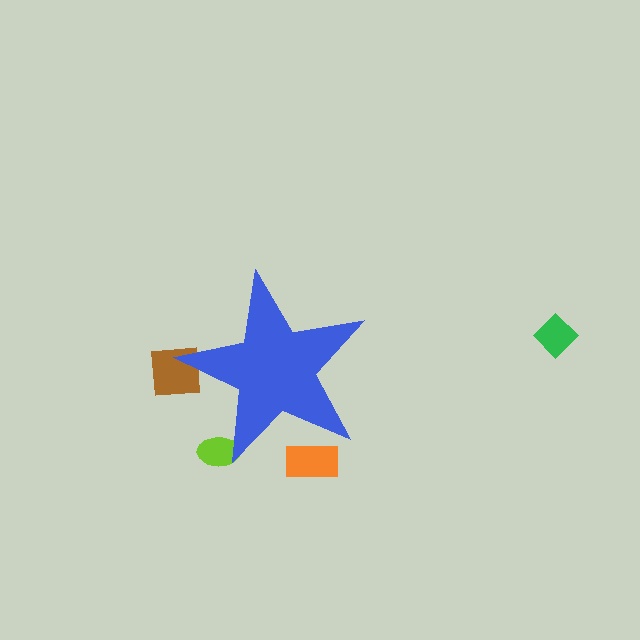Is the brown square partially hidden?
Yes, the brown square is partially hidden behind the blue star.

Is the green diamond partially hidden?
No, the green diamond is fully visible.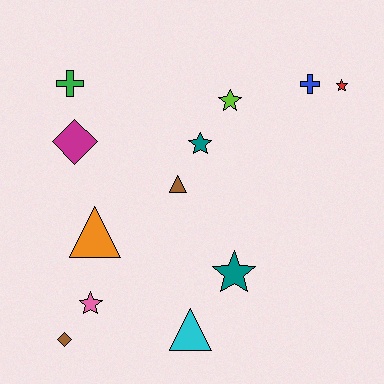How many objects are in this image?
There are 12 objects.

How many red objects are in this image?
There is 1 red object.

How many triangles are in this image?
There are 3 triangles.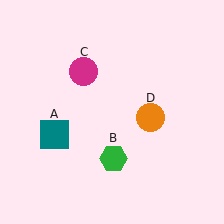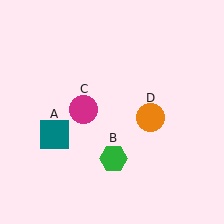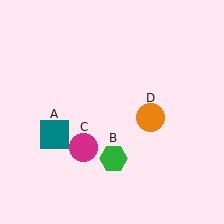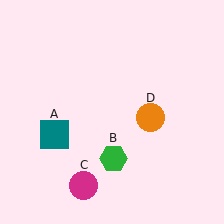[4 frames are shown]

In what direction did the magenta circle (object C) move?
The magenta circle (object C) moved down.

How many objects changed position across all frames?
1 object changed position: magenta circle (object C).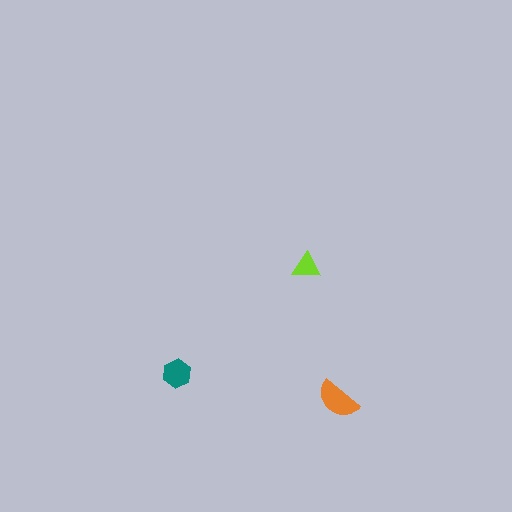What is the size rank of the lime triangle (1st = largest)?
3rd.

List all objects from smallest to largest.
The lime triangle, the teal hexagon, the orange semicircle.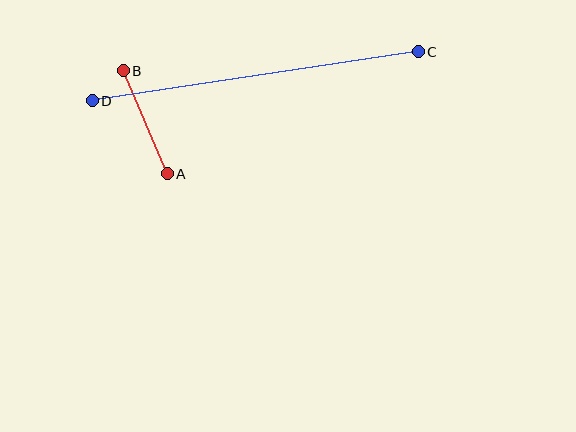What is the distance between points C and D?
The distance is approximately 330 pixels.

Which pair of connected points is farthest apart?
Points C and D are farthest apart.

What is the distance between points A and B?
The distance is approximately 112 pixels.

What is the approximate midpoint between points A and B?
The midpoint is at approximately (145, 122) pixels.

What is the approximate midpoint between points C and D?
The midpoint is at approximately (255, 76) pixels.